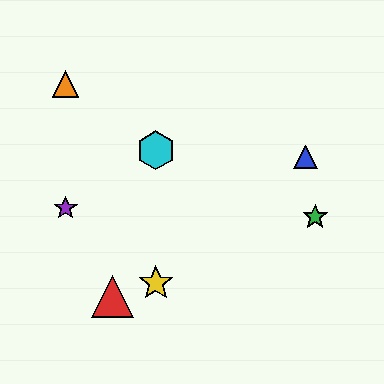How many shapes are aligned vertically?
2 shapes (the yellow star, the cyan hexagon) are aligned vertically.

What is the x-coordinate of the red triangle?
The red triangle is at x≈112.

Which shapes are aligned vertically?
The yellow star, the cyan hexagon are aligned vertically.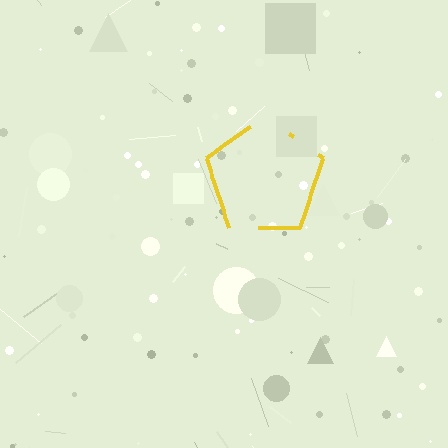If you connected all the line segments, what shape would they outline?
They would outline a pentagon.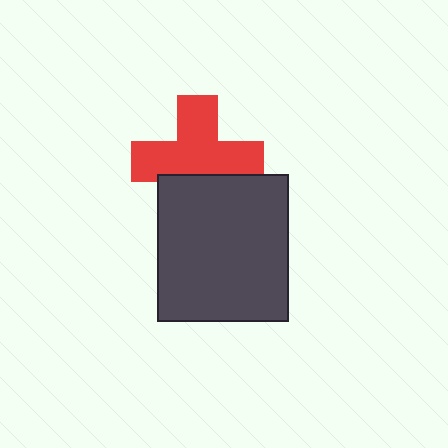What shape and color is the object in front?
The object in front is a dark gray rectangle.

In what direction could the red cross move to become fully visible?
The red cross could move up. That would shift it out from behind the dark gray rectangle entirely.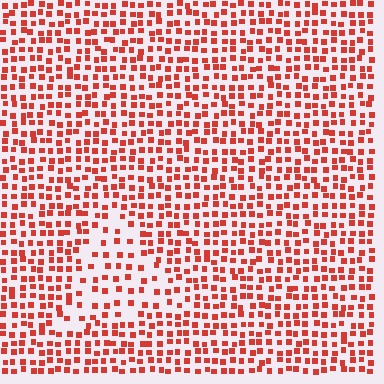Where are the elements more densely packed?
The elements are more densely packed outside the triangle boundary.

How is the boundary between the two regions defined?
The boundary is defined by a change in element density (approximately 1.8x ratio). All elements are the same color, size, and shape.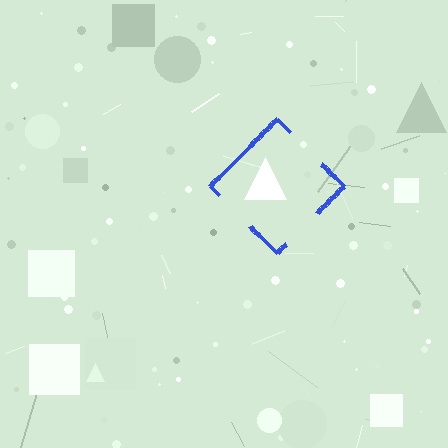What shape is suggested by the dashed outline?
The dashed outline suggests a diamond.